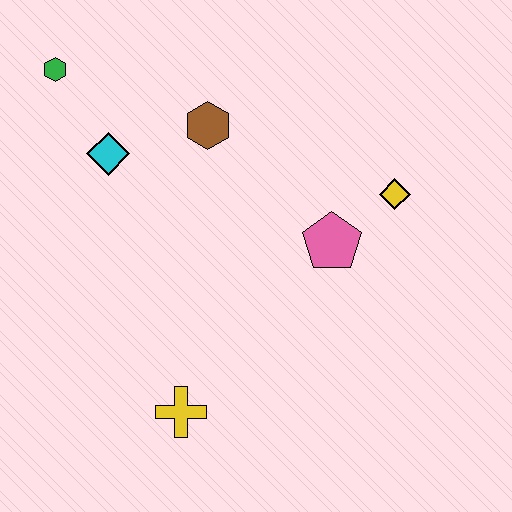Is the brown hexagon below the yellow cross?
No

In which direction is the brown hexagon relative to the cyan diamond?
The brown hexagon is to the right of the cyan diamond.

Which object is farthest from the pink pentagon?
The green hexagon is farthest from the pink pentagon.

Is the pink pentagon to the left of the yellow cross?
No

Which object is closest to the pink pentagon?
The yellow diamond is closest to the pink pentagon.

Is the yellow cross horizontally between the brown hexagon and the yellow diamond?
No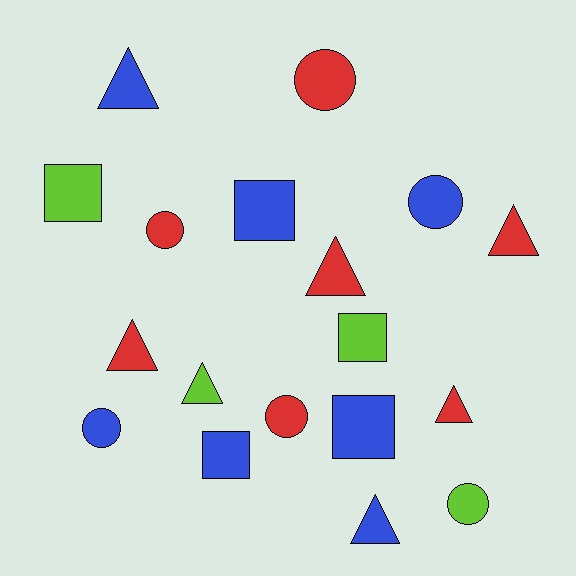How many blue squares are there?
There are 3 blue squares.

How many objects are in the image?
There are 18 objects.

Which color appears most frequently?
Blue, with 7 objects.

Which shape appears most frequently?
Triangle, with 7 objects.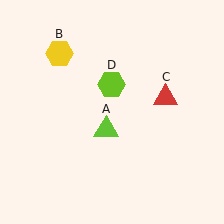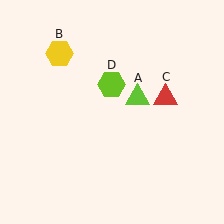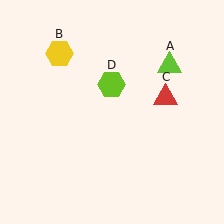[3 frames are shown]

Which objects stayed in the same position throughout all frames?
Yellow hexagon (object B) and red triangle (object C) and lime hexagon (object D) remained stationary.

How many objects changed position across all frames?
1 object changed position: lime triangle (object A).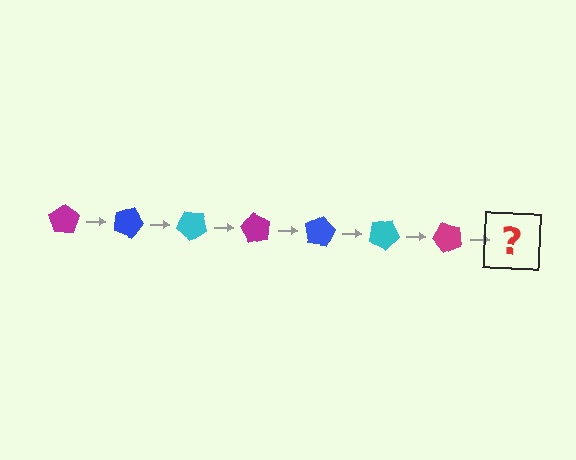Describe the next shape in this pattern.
It should be a blue pentagon, rotated 140 degrees from the start.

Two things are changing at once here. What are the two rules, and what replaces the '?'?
The two rules are that it rotates 20 degrees each step and the color cycles through magenta, blue, and cyan. The '?' should be a blue pentagon, rotated 140 degrees from the start.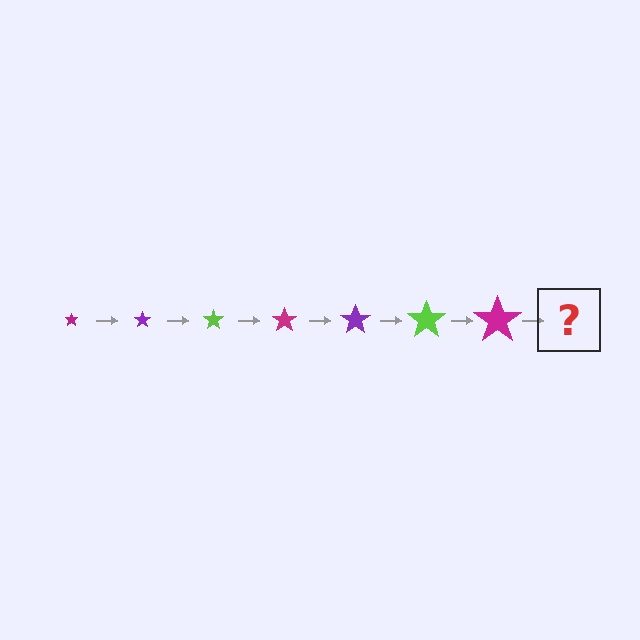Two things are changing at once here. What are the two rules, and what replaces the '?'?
The two rules are that the star grows larger each step and the color cycles through magenta, purple, and lime. The '?' should be a purple star, larger than the previous one.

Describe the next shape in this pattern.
It should be a purple star, larger than the previous one.